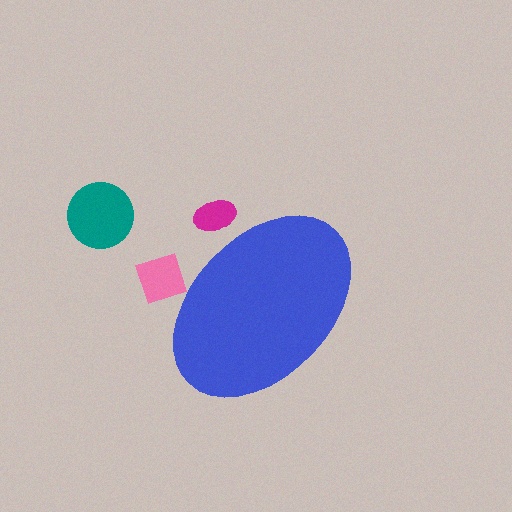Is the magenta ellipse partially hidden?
Yes, the magenta ellipse is partially hidden behind the blue ellipse.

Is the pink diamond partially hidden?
Yes, the pink diamond is partially hidden behind the blue ellipse.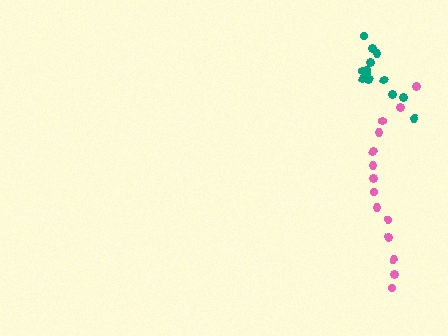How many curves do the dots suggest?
There are 2 distinct paths.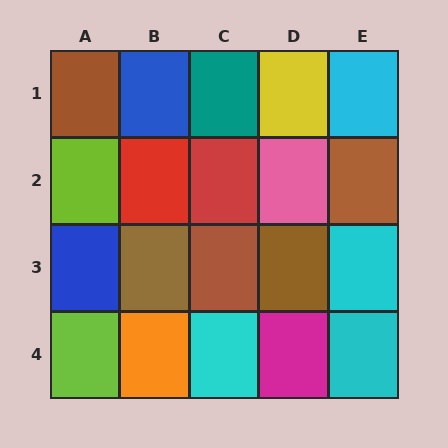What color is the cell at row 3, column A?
Blue.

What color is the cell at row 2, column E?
Brown.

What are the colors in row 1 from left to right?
Brown, blue, teal, yellow, cyan.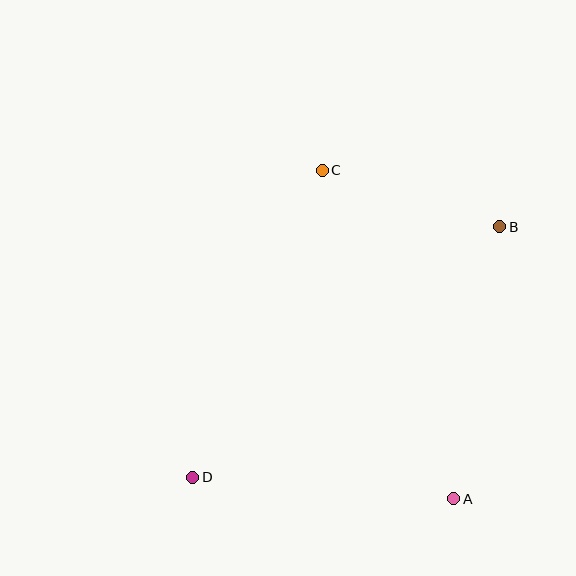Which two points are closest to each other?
Points B and C are closest to each other.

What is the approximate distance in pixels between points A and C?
The distance between A and C is approximately 354 pixels.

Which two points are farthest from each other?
Points B and D are farthest from each other.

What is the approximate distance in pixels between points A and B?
The distance between A and B is approximately 276 pixels.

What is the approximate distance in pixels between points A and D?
The distance between A and D is approximately 262 pixels.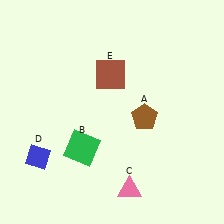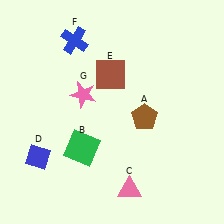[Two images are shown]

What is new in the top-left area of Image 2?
A pink star (G) was added in the top-left area of Image 2.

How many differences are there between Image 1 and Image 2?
There are 2 differences between the two images.